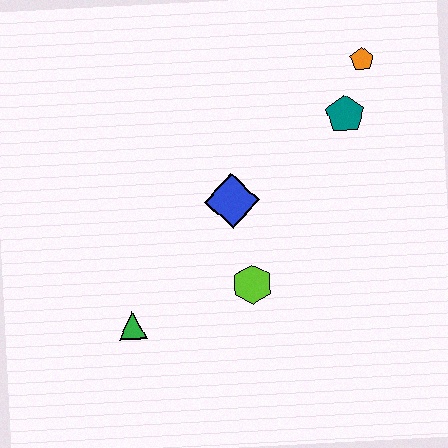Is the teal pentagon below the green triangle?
No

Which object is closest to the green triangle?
The lime hexagon is closest to the green triangle.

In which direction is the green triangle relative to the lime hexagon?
The green triangle is to the left of the lime hexagon.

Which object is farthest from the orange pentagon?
The green triangle is farthest from the orange pentagon.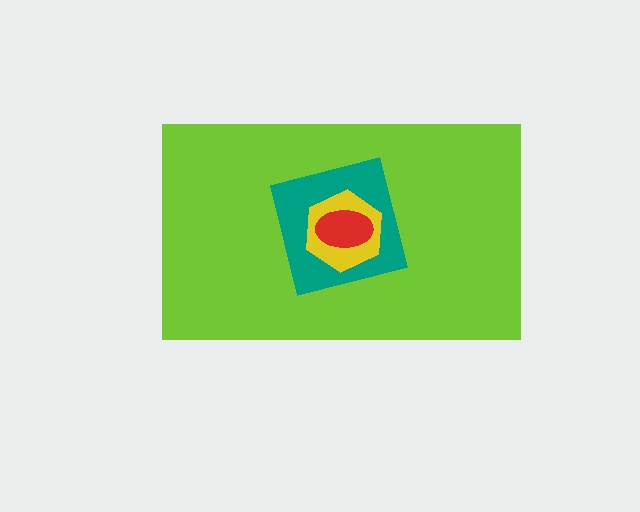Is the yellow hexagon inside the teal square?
Yes.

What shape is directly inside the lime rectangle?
The teal square.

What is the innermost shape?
The red ellipse.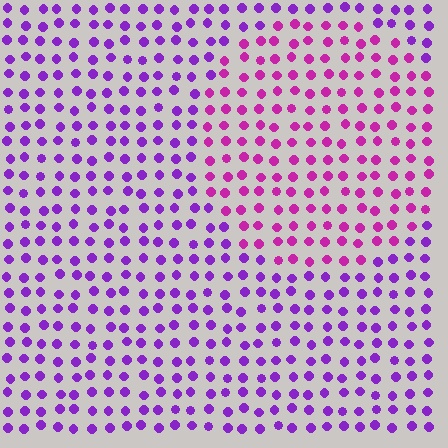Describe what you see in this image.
The image is filled with small purple elements in a uniform arrangement. A circle-shaped region is visible where the elements are tinted to a slightly different hue, forming a subtle color boundary.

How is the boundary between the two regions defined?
The boundary is defined purely by a slight shift in hue (about 34 degrees). Spacing, size, and orientation are identical on both sides.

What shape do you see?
I see a circle.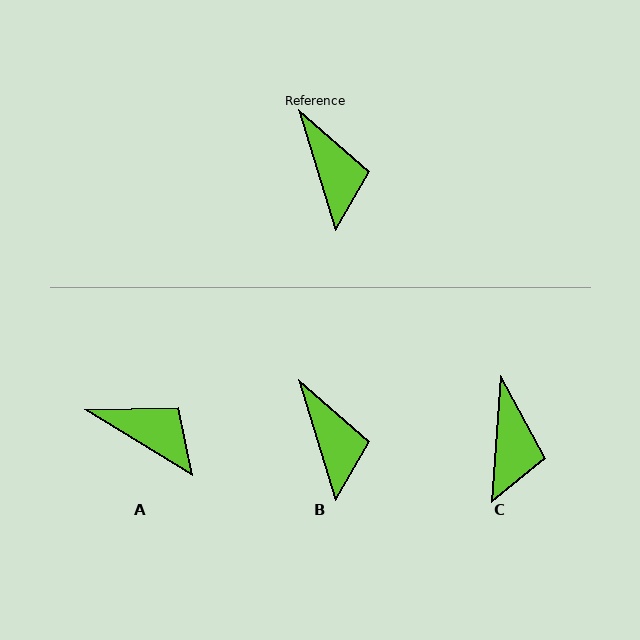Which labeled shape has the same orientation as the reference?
B.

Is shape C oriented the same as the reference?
No, it is off by about 21 degrees.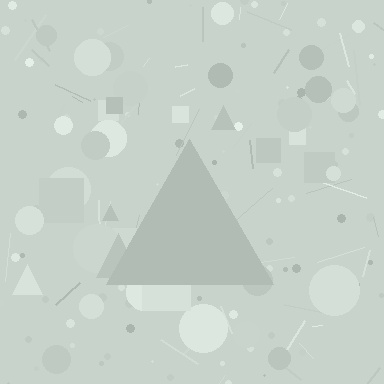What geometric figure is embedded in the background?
A triangle is embedded in the background.